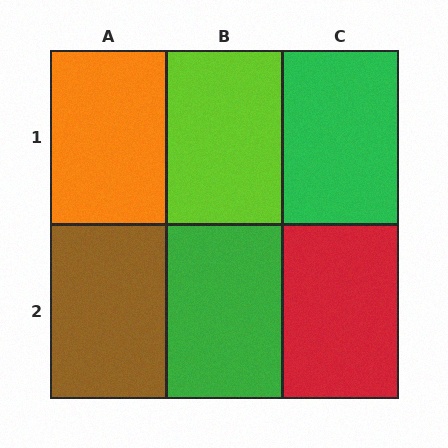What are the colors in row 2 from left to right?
Brown, green, red.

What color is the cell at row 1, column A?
Orange.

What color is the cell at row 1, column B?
Lime.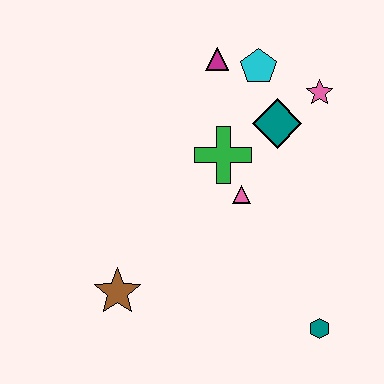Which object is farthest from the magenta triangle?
The teal hexagon is farthest from the magenta triangle.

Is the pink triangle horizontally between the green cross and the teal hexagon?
Yes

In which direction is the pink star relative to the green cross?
The pink star is to the right of the green cross.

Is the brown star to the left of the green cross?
Yes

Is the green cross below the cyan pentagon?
Yes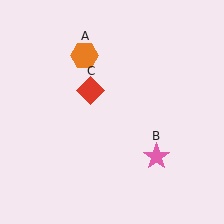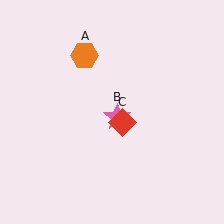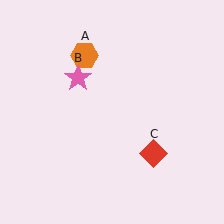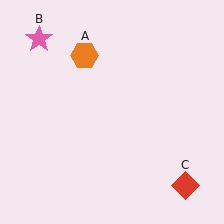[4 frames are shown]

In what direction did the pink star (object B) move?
The pink star (object B) moved up and to the left.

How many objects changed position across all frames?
2 objects changed position: pink star (object B), red diamond (object C).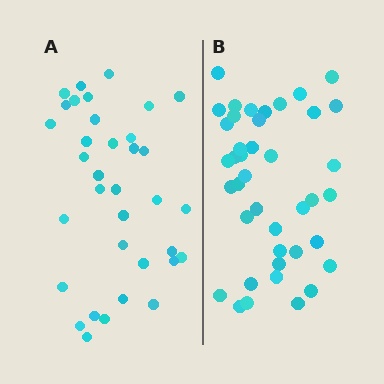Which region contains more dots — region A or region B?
Region B (the right region) has more dots.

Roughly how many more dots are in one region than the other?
Region B has about 6 more dots than region A.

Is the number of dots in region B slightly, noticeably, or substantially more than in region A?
Region B has only slightly more — the two regions are fairly close. The ratio is roughly 1.2 to 1.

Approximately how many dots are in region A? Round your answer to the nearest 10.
About 40 dots. (The exact count is 35, which rounds to 40.)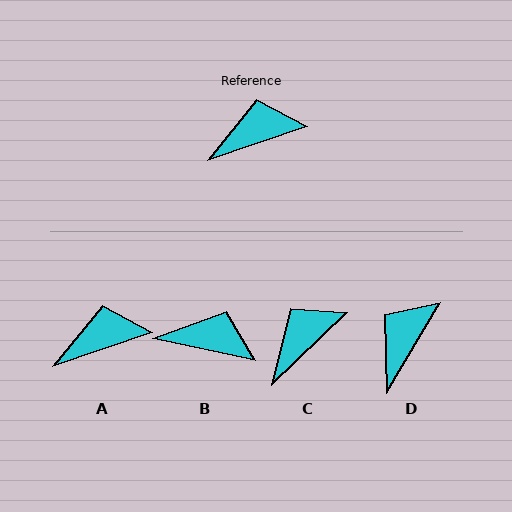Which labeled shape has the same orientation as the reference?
A.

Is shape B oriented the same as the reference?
No, it is off by about 31 degrees.